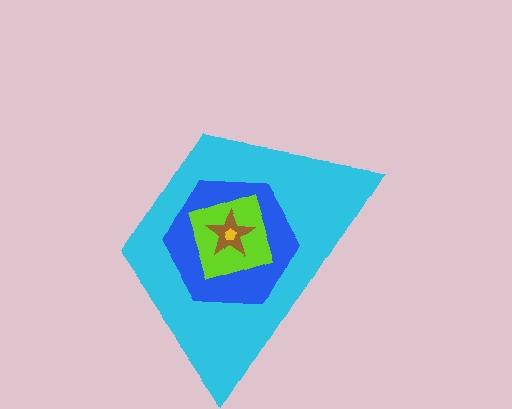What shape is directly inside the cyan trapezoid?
The blue hexagon.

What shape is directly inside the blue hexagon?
The lime square.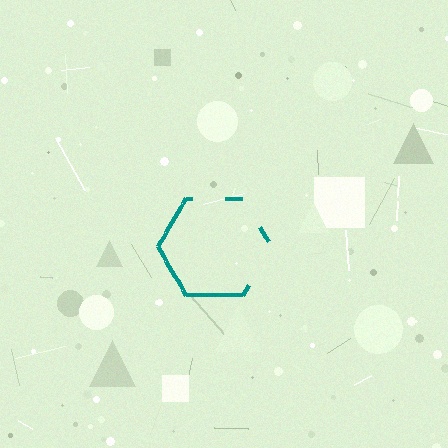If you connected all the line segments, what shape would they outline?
They would outline a hexagon.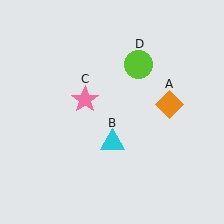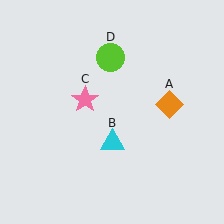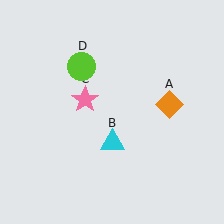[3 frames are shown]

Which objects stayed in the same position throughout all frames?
Orange diamond (object A) and cyan triangle (object B) and pink star (object C) remained stationary.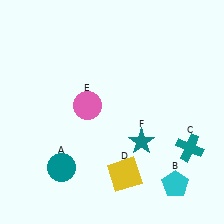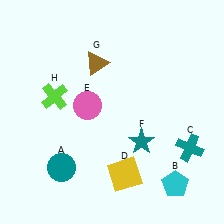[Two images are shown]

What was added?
A brown triangle (G), a lime cross (H) were added in Image 2.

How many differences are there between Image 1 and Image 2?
There are 2 differences between the two images.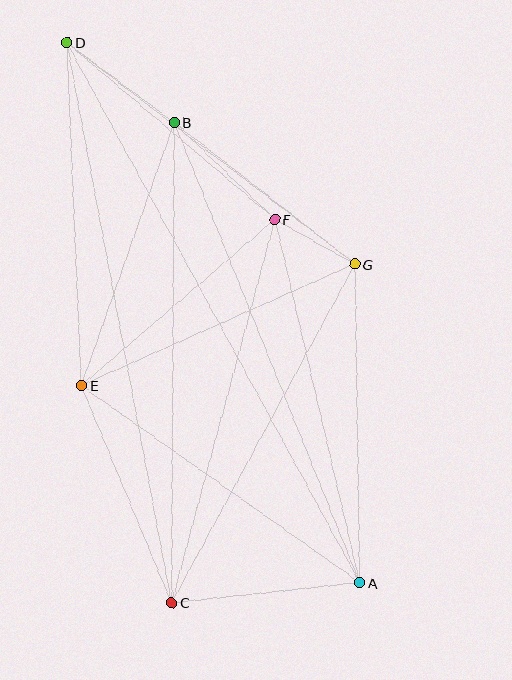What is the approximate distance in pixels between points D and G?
The distance between D and G is approximately 363 pixels.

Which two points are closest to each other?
Points F and G are closest to each other.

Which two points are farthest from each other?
Points A and D are farthest from each other.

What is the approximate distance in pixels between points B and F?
The distance between B and F is approximately 140 pixels.